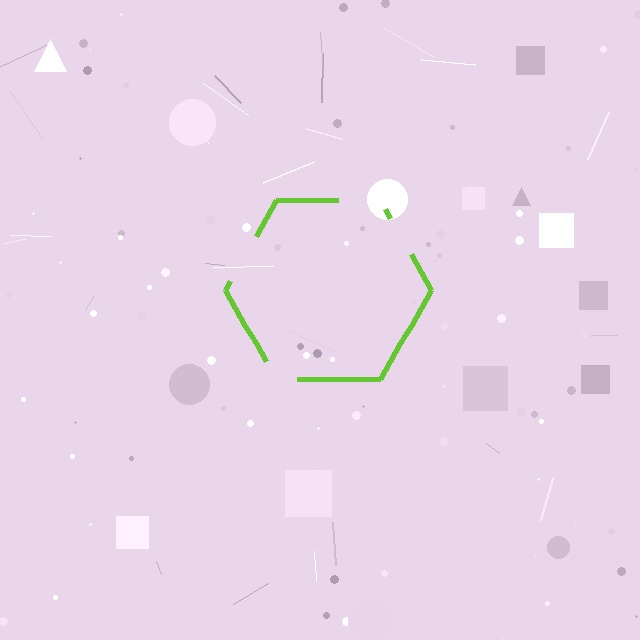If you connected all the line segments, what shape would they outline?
They would outline a hexagon.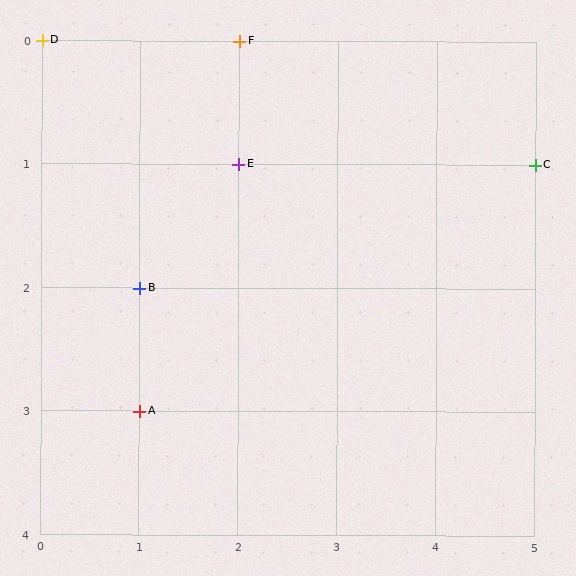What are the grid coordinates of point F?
Point F is at grid coordinates (2, 0).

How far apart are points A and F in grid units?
Points A and F are 1 column and 3 rows apart (about 3.2 grid units diagonally).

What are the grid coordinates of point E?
Point E is at grid coordinates (2, 1).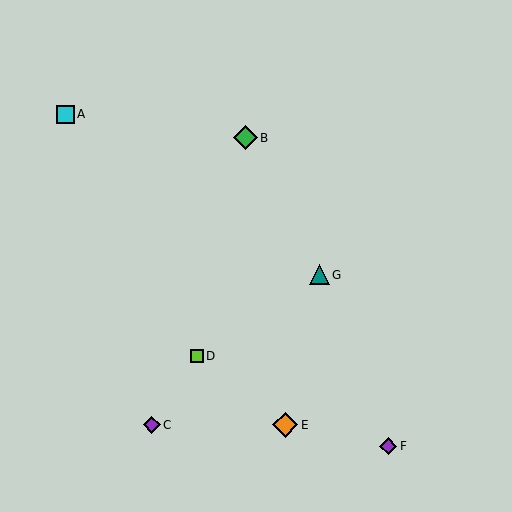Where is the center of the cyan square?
The center of the cyan square is at (65, 114).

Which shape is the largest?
The orange diamond (labeled E) is the largest.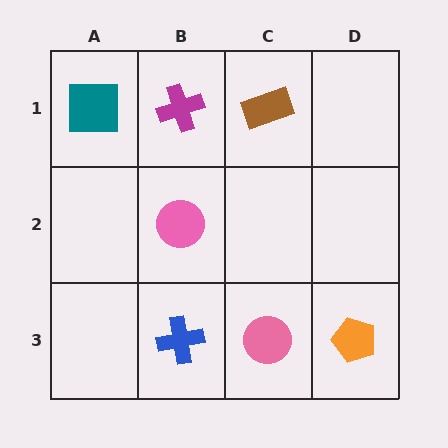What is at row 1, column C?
A brown rectangle.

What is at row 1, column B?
A magenta cross.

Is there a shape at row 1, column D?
No, that cell is empty.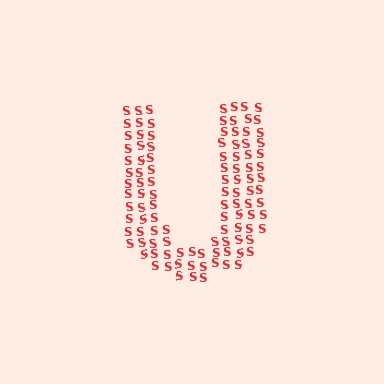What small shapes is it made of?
It is made of small letter S's.